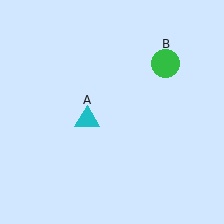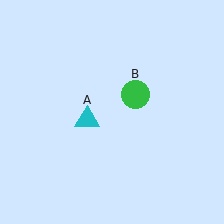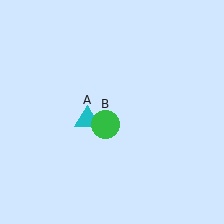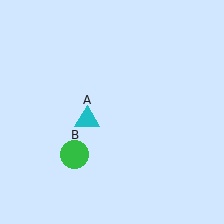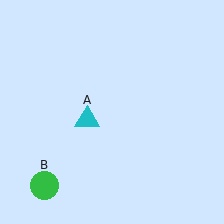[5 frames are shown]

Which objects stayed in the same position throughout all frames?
Cyan triangle (object A) remained stationary.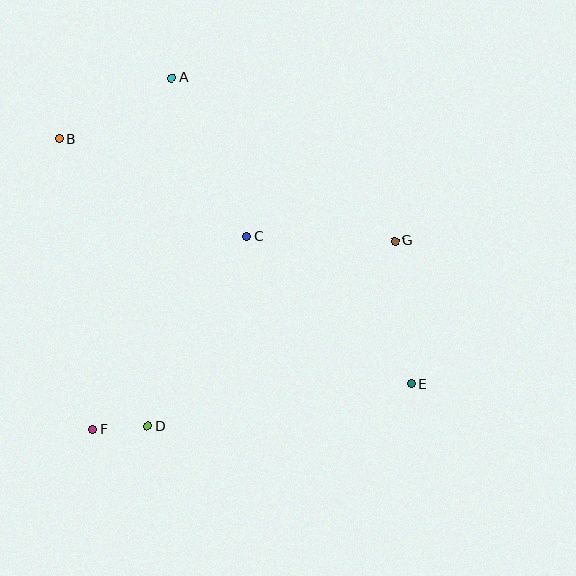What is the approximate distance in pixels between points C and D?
The distance between C and D is approximately 214 pixels.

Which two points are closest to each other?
Points D and F are closest to each other.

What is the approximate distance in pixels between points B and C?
The distance between B and C is approximately 212 pixels.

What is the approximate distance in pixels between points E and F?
The distance between E and F is approximately 321 pixels.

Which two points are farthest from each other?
Points B and E are farthest from each other.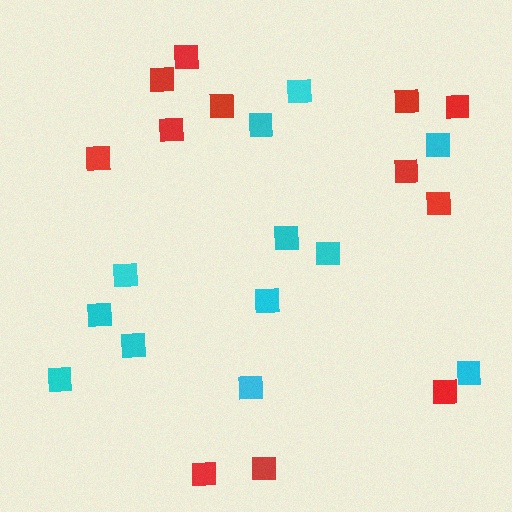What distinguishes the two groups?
There are 2 groups: one group of red squares (12) and one group of cyan squares (12).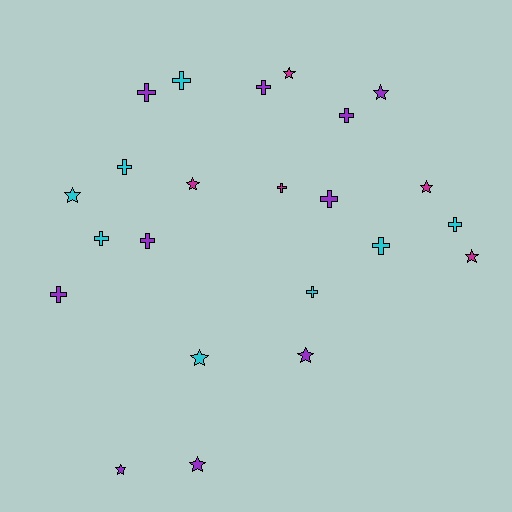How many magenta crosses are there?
There is 1 magenta cross.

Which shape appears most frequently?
Cross, with 13 objects.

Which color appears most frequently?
Purple, with 10 objects.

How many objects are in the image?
There are 23 objects.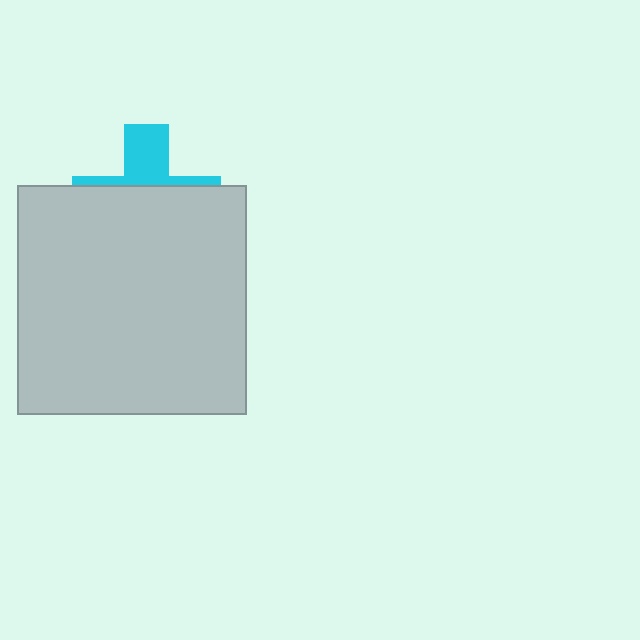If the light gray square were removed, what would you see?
You would see the complete cyan cross.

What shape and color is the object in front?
The object in front is a light gray square.